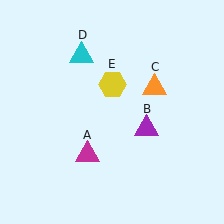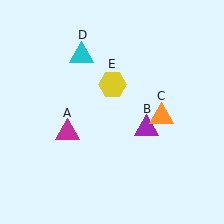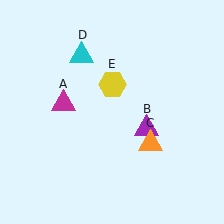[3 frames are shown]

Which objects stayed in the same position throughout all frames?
Purple triangle (object B) and cyan triangle (object D) and yellow hexagon (object E) remained stationary.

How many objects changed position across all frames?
2 objects changed position: magenta triangle (object A), orange triangle (object C).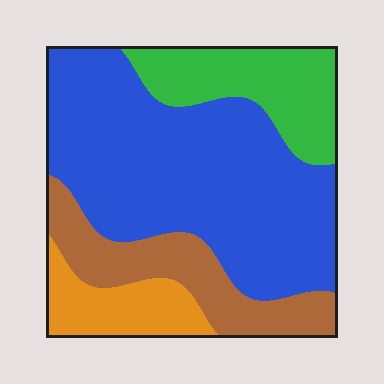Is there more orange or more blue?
Blue.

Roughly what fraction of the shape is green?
Green covers roughly 15% of the shape.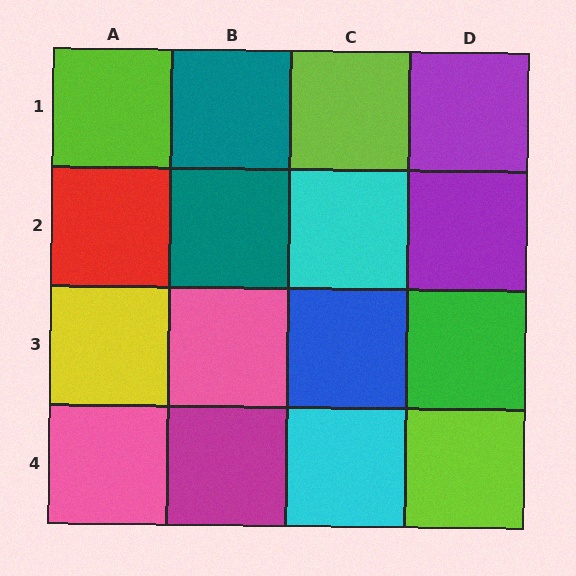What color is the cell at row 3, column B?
Pink.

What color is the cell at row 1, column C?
Lime.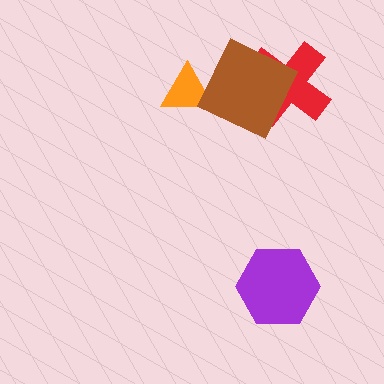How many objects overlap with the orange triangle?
1 object overlaps with the orange triangle.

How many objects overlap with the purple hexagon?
0 objects overlap with the purple hexagon.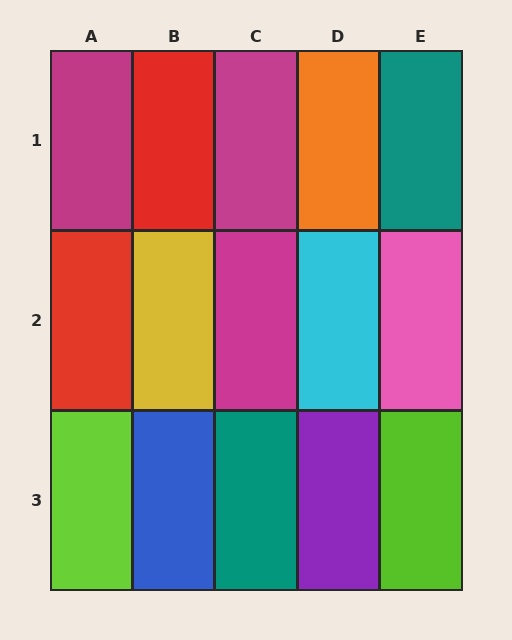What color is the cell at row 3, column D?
Purple.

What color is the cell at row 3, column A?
Lime.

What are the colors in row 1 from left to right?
Magenta, red, magenta, orange, teal.